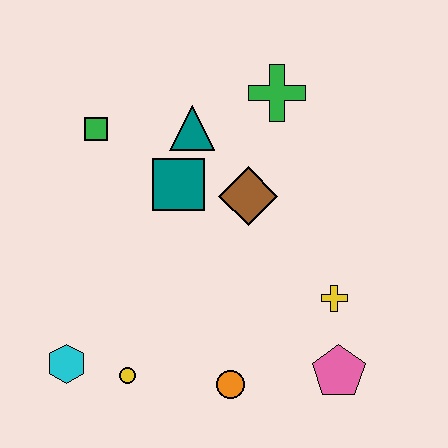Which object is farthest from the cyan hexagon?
The green cross is farthest from the cyan hexagon.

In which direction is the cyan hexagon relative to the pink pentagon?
The cyan hexagon is to the left of the pink pentagon.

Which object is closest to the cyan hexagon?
The yellow circle is closest to the cyan hexagon.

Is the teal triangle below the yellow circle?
No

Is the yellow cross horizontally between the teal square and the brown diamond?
No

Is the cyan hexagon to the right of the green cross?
No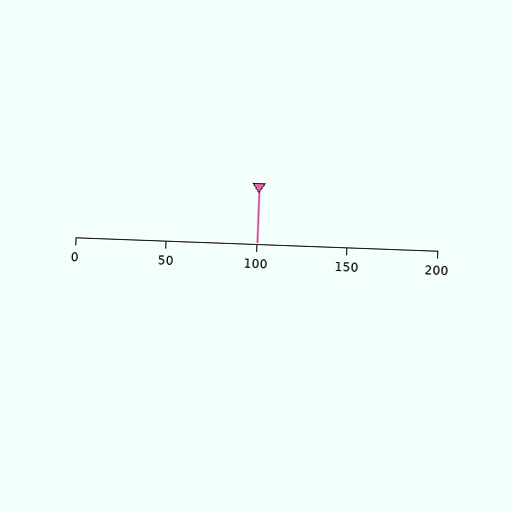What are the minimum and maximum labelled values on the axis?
The axis runs from 0 to 200.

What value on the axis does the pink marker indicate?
The marker indicates approximately 100.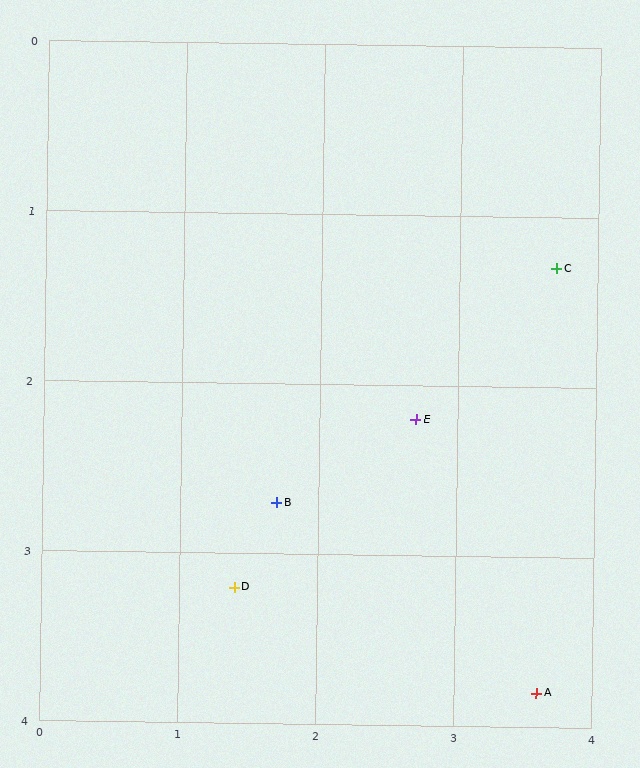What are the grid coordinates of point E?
Point E is at approximately (2.7, 2.2).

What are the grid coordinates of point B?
Point B is at approximately (1.7, 2.7).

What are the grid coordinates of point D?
Point D is at approximately (1.4, 3.2).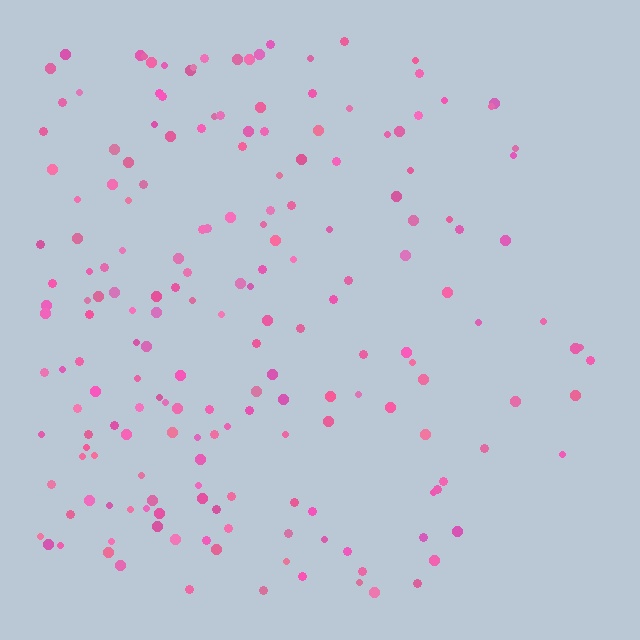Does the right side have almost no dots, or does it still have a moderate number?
Still a moderate number, just noticeably fewer than the left.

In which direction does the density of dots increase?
From right to left, with the left side densest.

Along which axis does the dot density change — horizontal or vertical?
Horizontal.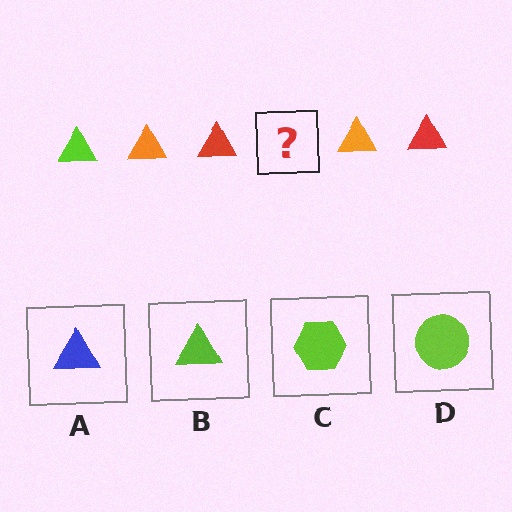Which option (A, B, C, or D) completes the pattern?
B.